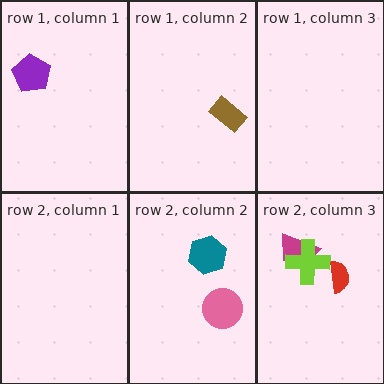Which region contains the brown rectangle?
The row 1, column 2 region.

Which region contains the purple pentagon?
The row 1, column 1 region.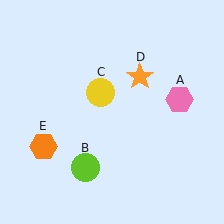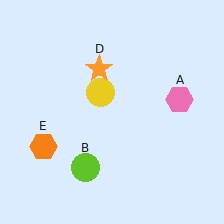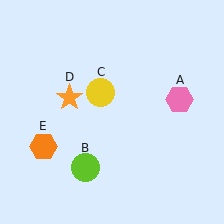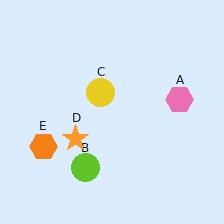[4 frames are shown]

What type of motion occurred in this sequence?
The orange star (object D) rotated counterclockwise around the center of the scene.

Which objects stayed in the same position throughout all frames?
Pink hexagon (object A) and lime circle (object B) and yellow circle (object C) and orange hexagon (object E) remained stationary.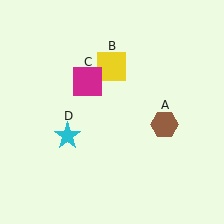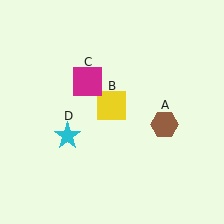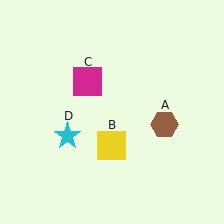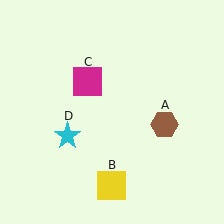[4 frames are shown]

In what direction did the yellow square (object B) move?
The yellow square (object B) moved down.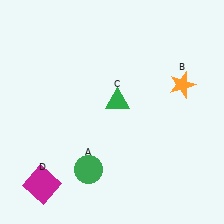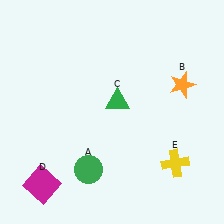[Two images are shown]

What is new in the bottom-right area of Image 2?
A yellow cross (E) was added in the bottom-right area of Image 2.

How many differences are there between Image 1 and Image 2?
There is 1 difference between the two images.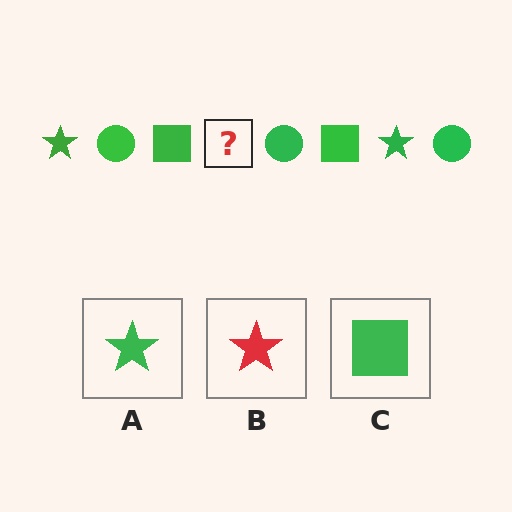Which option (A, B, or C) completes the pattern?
A.